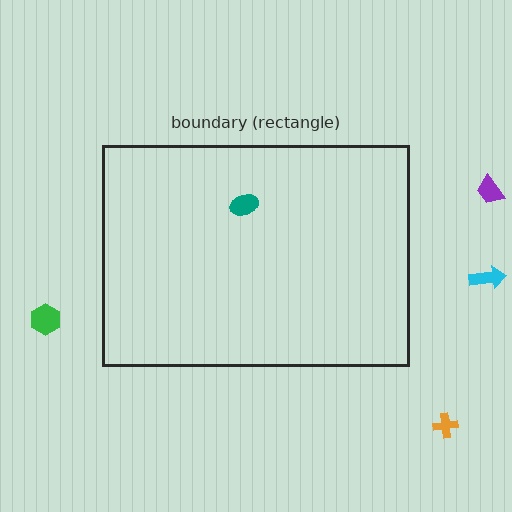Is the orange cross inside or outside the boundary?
Outside.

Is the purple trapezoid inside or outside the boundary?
Outside.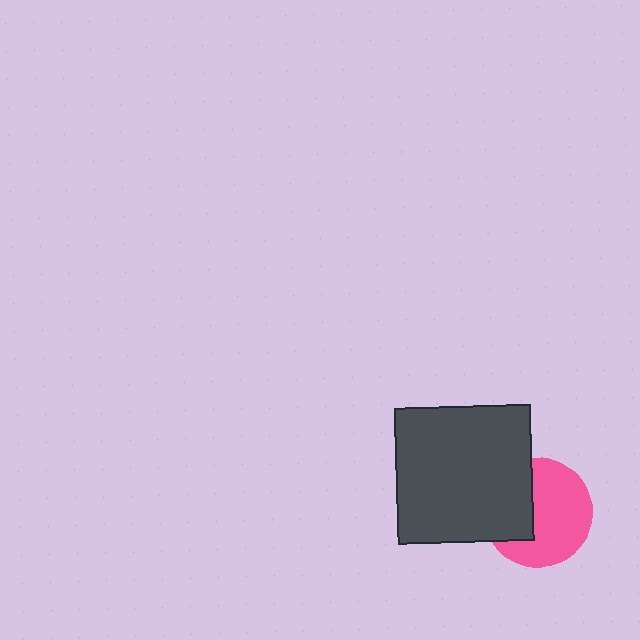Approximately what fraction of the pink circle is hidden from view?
Roughly 37% of the pink circle is hidden behind the dark gray square.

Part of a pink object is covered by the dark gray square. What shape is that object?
It is a circle.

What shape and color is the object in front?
The object in front is a dark gray square.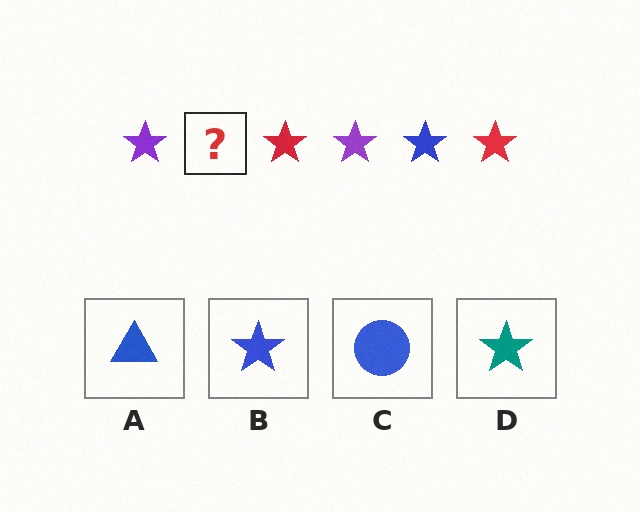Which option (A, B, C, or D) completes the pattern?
B.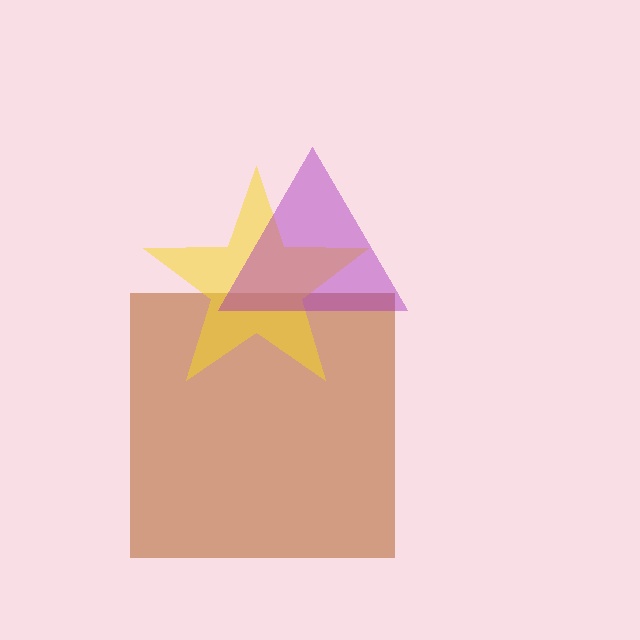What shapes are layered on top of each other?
The layered shapes are: a brown square, a yellow star, a purple triangle.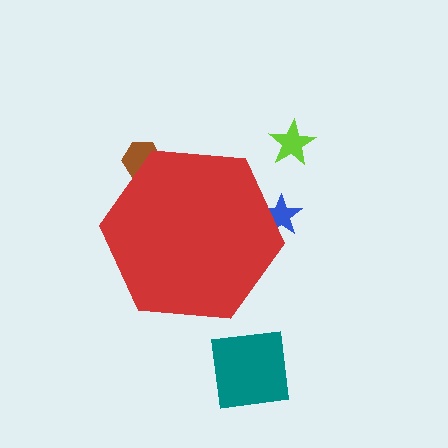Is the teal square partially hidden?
No, the teal square is fully visible.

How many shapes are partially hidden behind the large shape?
2 shapes are partially hidden.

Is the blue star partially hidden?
Yes, the blue star is partially hidden behind the red hexagon.